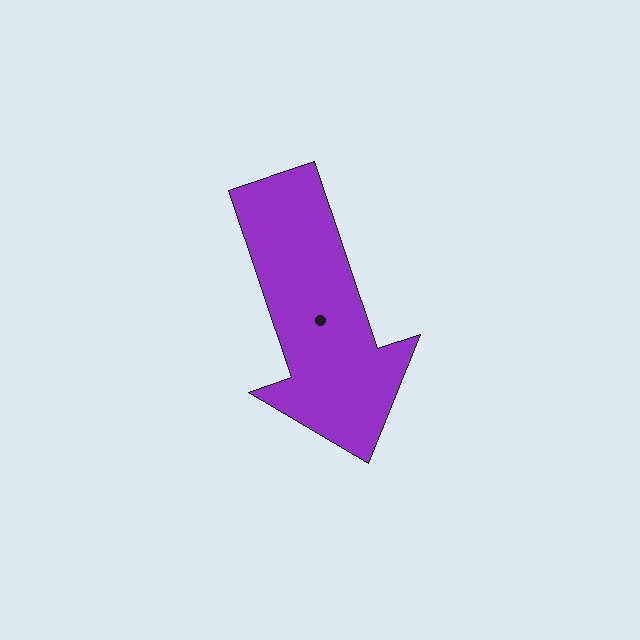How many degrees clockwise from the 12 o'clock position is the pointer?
Approximately 161 degrees.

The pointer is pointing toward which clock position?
Roughly 5 o'clock.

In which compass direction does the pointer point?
South.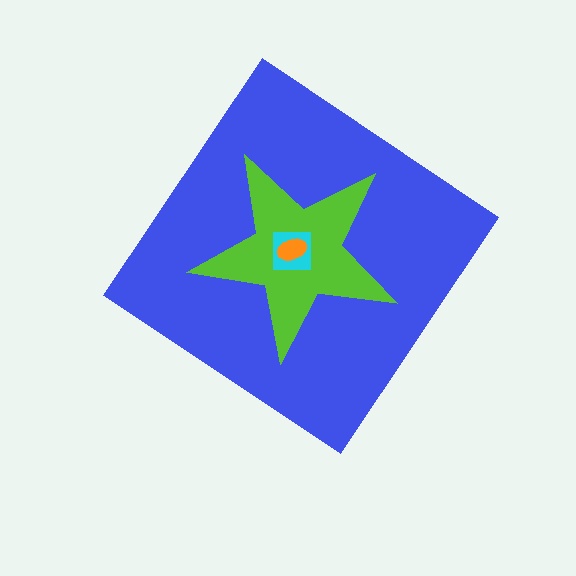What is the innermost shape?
The orange ellipse.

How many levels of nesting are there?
4.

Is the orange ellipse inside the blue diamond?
Yes.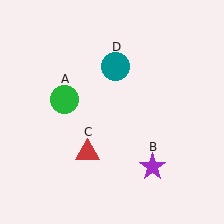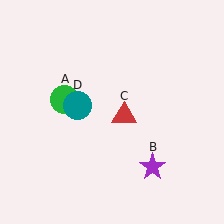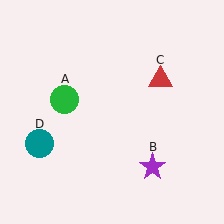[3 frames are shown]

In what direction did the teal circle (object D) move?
The teal circle (object D) moved down and to the left.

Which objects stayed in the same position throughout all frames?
Green circle (object A) and purple star (object B) remained stationary.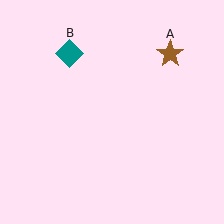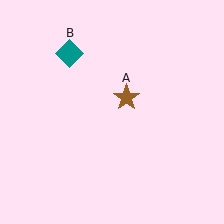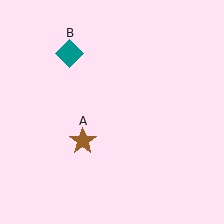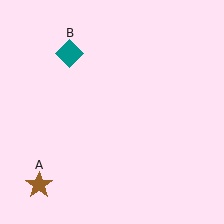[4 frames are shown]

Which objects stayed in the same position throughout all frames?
Teal diamond (object B) remained stationary.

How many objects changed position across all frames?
1 object changed position: brown star (object A).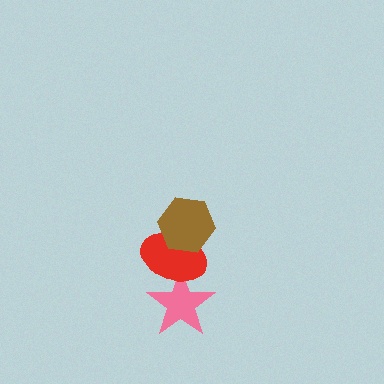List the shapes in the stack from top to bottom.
From top to bottom: the brown hexagon, the red ellipse, the pink star.